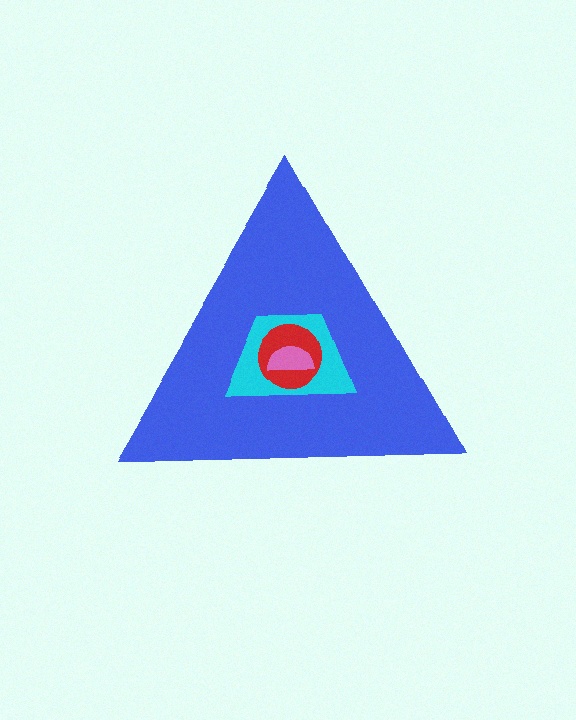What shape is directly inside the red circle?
The pink semicircle.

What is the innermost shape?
The pink semicircle.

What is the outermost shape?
The blue triangle.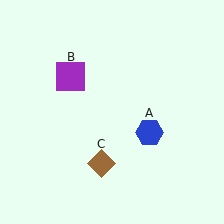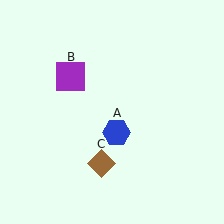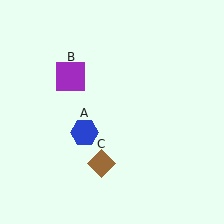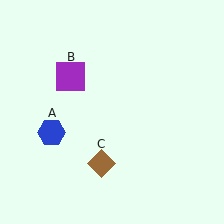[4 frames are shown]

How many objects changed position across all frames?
1 object changed position: blue hexagon (object A).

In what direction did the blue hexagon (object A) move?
The blue hexagon (object A) moved left.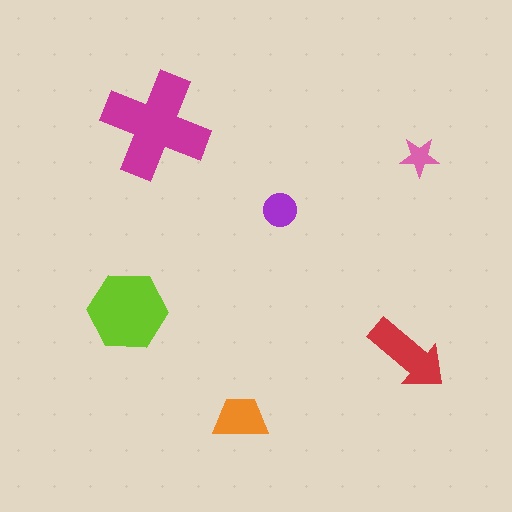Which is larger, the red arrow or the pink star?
The red arrow.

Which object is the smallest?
The pink star.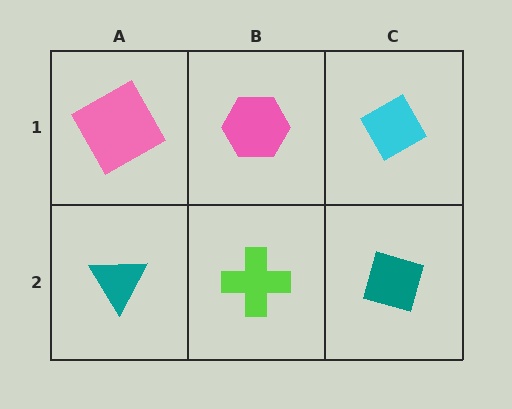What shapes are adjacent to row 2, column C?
A cyan diamond (row 1, column C), a lime cross (row 2, column B).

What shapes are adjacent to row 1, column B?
A lime cross (row 2, column B), a pink square (row 1, column A), a cyan diamond (row 1, column C).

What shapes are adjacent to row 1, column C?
A teal diamond (row 2, column C), a pink hexagon (row 1, column B).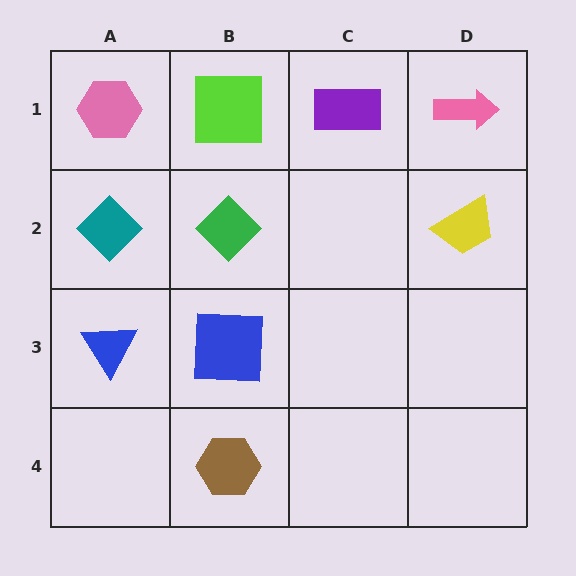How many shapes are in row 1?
4 shapes.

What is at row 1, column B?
A lime square.